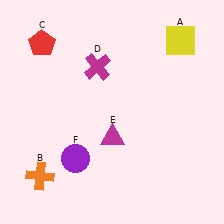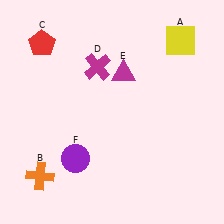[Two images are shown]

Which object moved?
The magenta triangle (E) moved up.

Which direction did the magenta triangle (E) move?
The magenta triangle (E) moved up.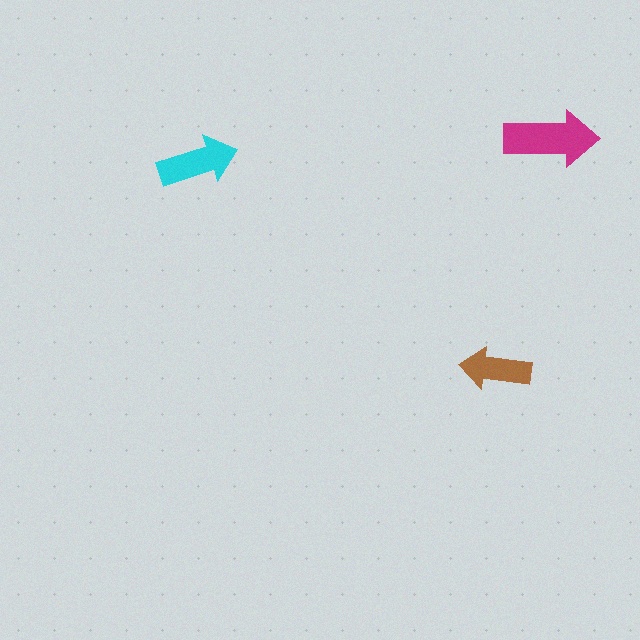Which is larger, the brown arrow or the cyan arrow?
The cyan one.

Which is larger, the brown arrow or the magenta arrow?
The magenta one.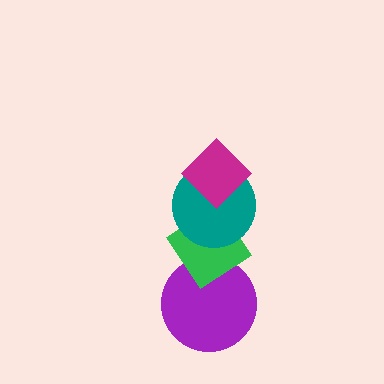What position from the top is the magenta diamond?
The magenta diamond is 1st from the top.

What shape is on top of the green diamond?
The teal circle is on top of the green diamond.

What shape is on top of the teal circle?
The magenta diamond is on top of the teal circle.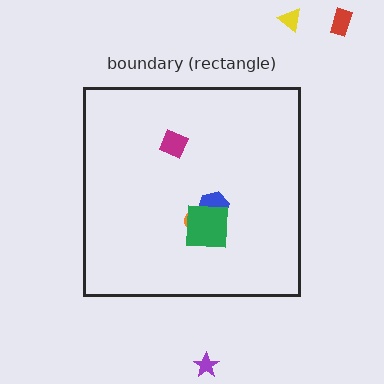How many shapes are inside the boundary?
4 inside, 3 outside.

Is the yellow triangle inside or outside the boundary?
Outside.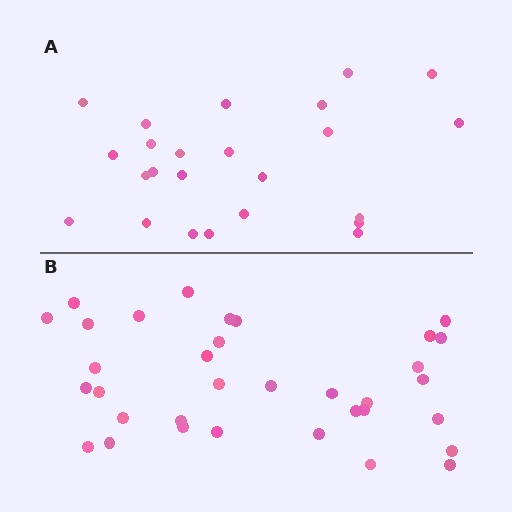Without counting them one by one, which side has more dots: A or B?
Region B (the bottom region) has more dots.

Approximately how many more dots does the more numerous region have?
Region B has roughly 10 or so more dots than region A.